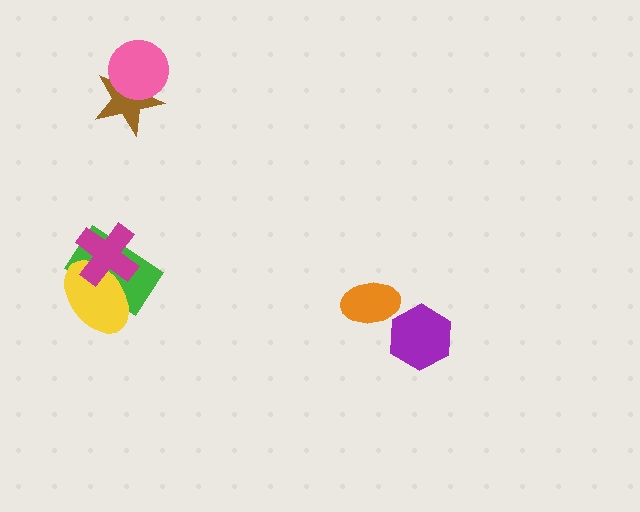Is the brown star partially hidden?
Yes, it is partially covered by another shape.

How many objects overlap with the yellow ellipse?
2 objects overlap with the yellow ellipse.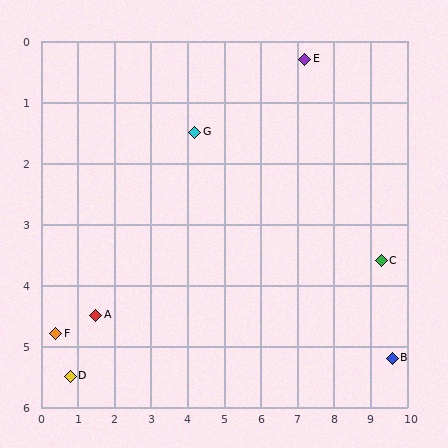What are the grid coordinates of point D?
Point D is at approximately (0.8, 5.5).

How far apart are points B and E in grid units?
Points B and E are about 5.5 grid units apart.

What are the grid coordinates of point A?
Point A is at approximately (1.5, 4.5).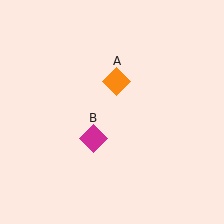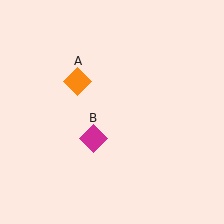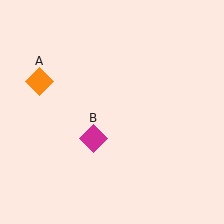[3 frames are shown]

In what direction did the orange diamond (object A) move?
The orange diamond (object A) moved left.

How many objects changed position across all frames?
1 object changed position: orange diamond (object A).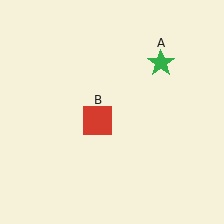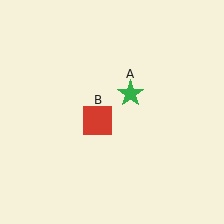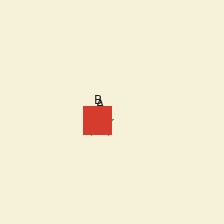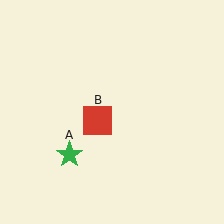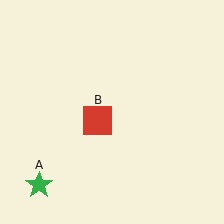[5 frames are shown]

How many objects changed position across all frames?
1 object changed position: green star (object A).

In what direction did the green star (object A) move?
The green star (object A) moved down and to the left.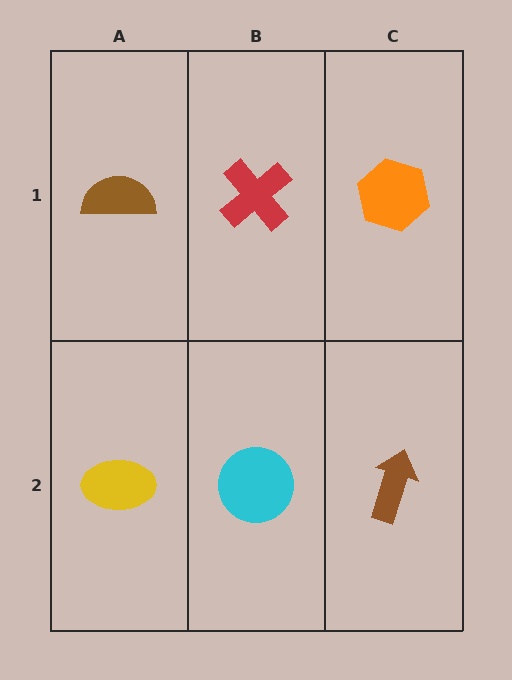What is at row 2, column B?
A cyan circle.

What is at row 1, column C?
An orange hexagon.